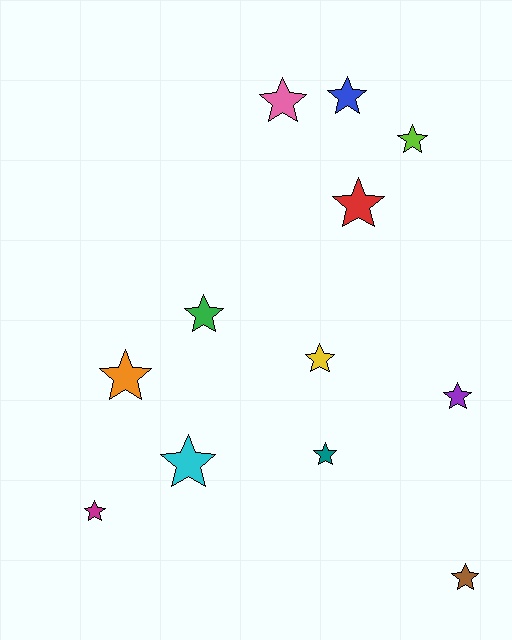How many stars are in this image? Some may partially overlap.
There are 12 stars.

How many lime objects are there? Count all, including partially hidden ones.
There is 1 lime object.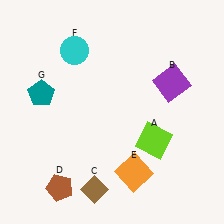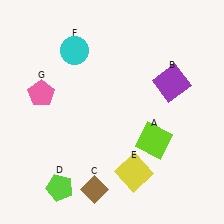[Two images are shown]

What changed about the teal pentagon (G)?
In Image 1, G is teal. In Image 2, it changed to pink.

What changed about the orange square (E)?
In Image 1, E is orange. In Image 2, it changed to yellow.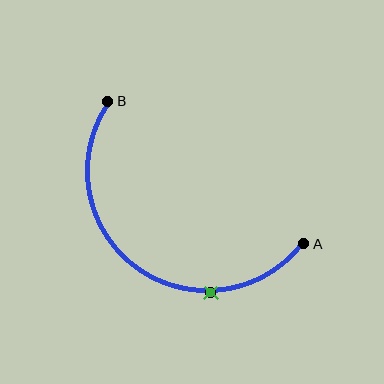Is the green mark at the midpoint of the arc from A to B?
No. The green mark lies on the arc but is closer to endpoint A. The arc midpoint would be at the point on the curve equidistant along the arc from both A and B.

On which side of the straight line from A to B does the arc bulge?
The arc bulges below and to the left of the straight line connecting A and B.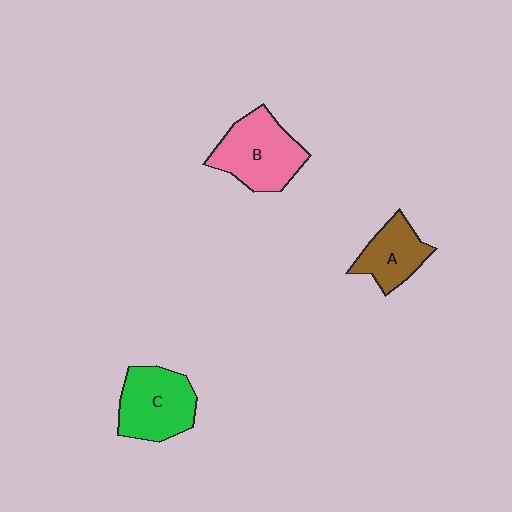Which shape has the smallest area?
Shape A (brown).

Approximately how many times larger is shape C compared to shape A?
Approximately 1.4 times.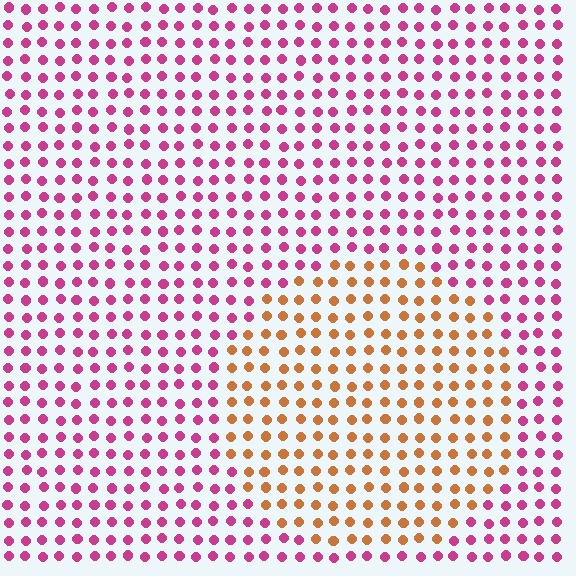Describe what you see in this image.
The image is filled with small magenta elements in a uniform arrangement. A circle-shaped region is visible where the elements are tinted to a slightly different hue, forming a subtle color boundary.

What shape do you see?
I see a circle.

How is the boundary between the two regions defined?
The boundary is defined purely by a slight shift in hue (about 61 degrees). Spacing, size, and orientation are identical on both sides.